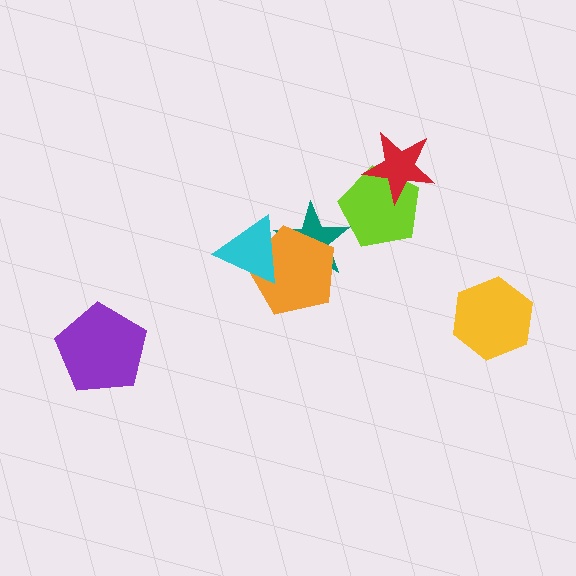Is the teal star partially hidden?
Yes, it is partially covered by another shape.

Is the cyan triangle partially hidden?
No, no other shape covers it.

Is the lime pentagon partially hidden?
Yes, it is partially covered by another shape.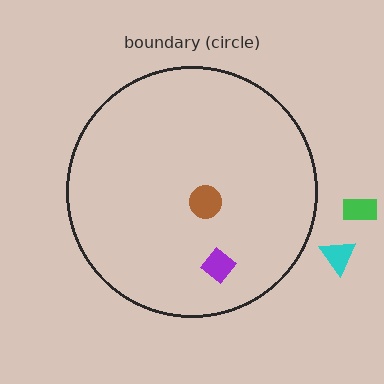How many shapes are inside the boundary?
2 inside, 2 outside.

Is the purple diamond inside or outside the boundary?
Inside.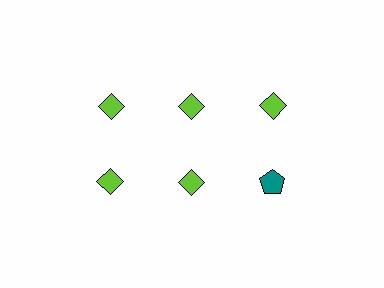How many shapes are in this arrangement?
There are 6 shapes arranged in a grid pattern.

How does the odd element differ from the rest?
It differs in both color (teal instead of lime) and shape (pentagon instead of diamond).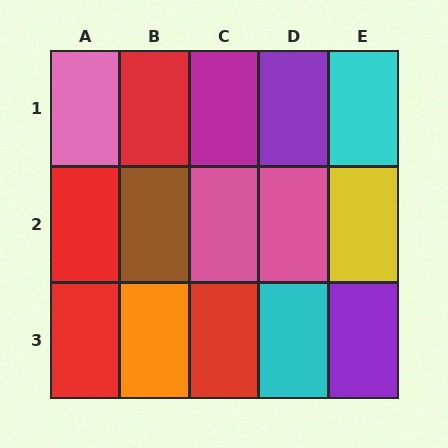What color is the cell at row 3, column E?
Purple.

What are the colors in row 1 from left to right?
Pink, red, magenta, purple, cyan.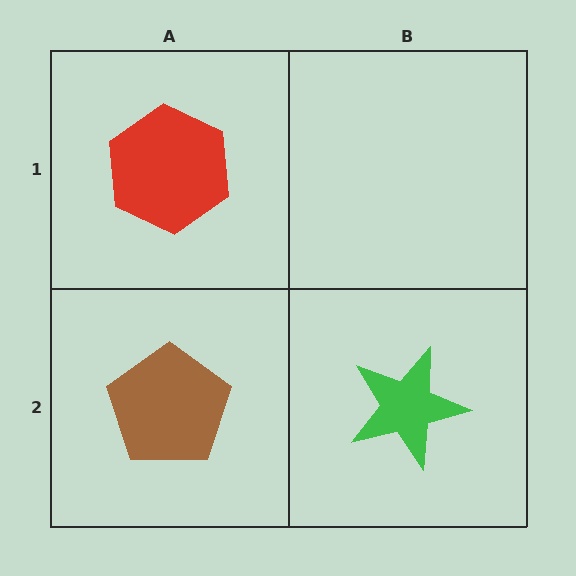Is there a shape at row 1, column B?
No, that cell is empty.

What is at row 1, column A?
A red hexagon.